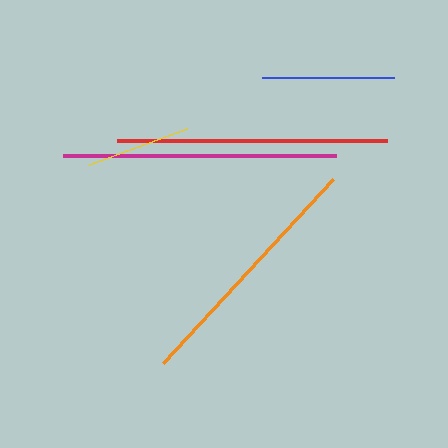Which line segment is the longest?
The magenta line is the longest at approximately 273 pixels.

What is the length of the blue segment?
The blue segment is approximately 132 pixels long.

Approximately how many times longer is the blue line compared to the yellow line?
The blue line is approximately 1.3 times the length of the yellow line.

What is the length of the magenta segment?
The magenta segment is approximately 273 pixels long.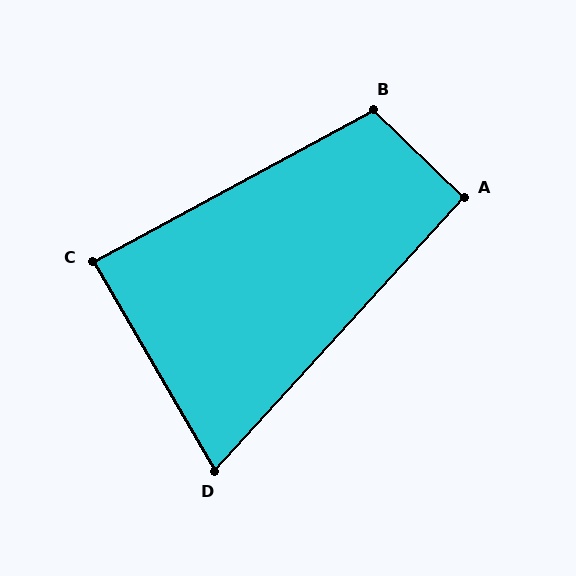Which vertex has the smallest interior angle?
D, at approximately 73 degrees.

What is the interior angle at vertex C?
Approximately 88 degrees (approximately right).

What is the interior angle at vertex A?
Approximately 92 degrees (approximately right).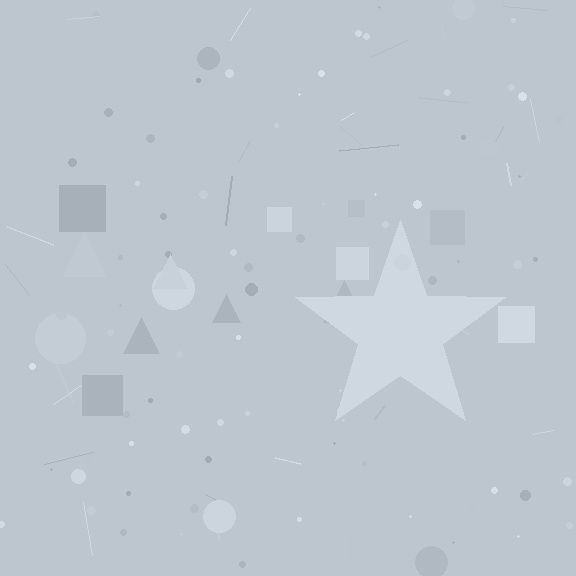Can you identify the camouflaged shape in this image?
The camouflaged shape is a star.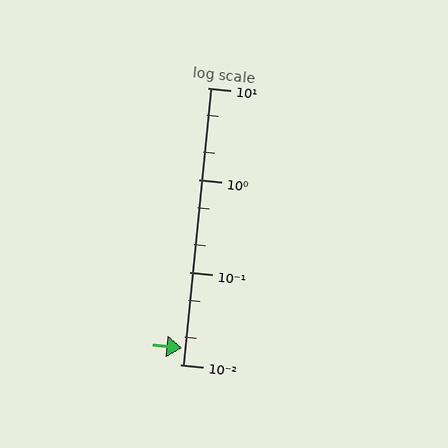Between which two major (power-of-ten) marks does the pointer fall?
The pointer is between 0.01 and 0.1.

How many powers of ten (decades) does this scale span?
The scale spans 3 decades, from 0.01 to 10.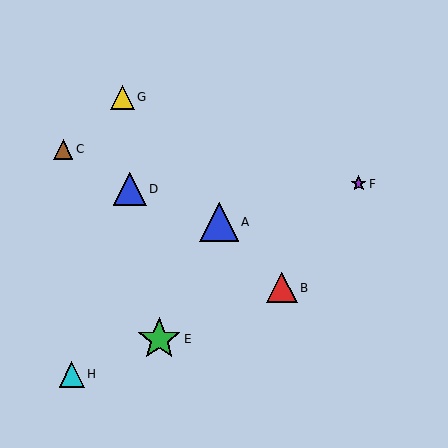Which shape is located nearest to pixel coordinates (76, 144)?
The brown triangle (labeled C) at (63, 149) is nearest to that location.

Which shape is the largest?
The green star (labeled E) is the largest.